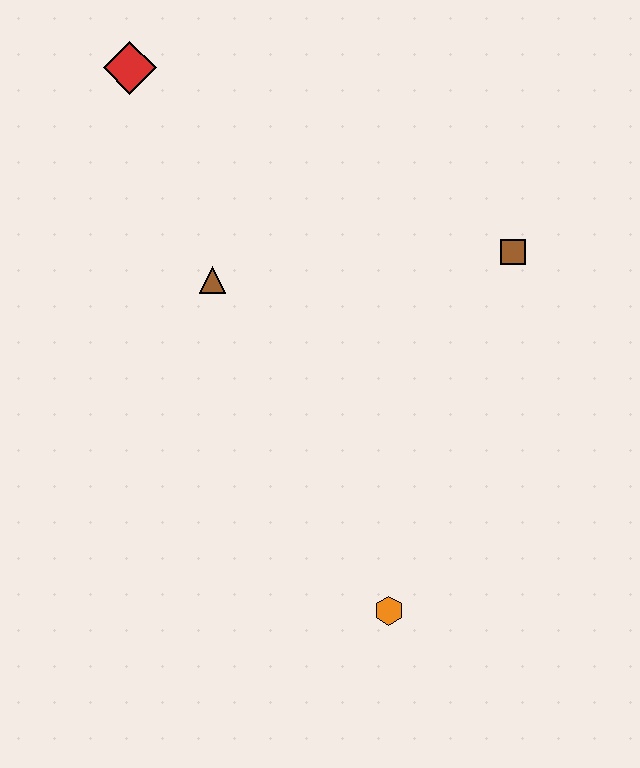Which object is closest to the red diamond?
The brown triangle is closest to the red diamond.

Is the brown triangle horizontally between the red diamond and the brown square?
Yes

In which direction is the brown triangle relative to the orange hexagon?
The brown triangle is above the orange hexagon.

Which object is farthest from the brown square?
The red diamond is farthest from the brown square.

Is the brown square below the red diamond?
Yes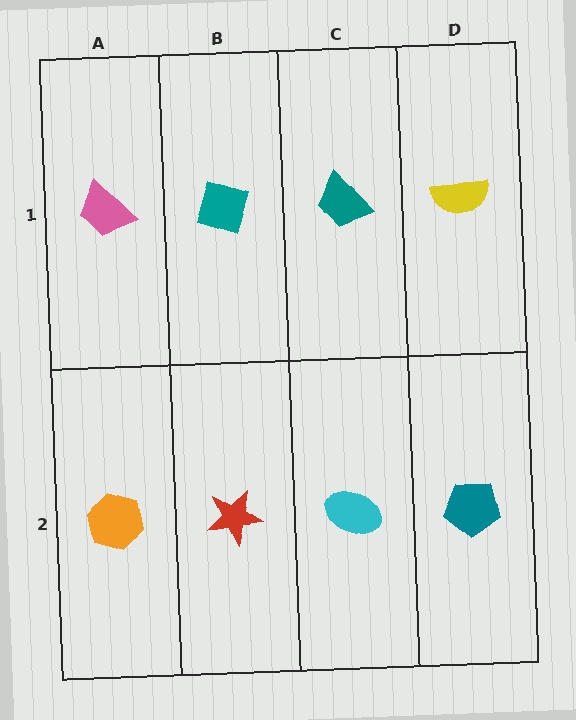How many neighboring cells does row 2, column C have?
3.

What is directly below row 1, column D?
A teal pentagon.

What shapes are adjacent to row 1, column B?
A red star (row 2, column B), a pink trapezoid (row 1, column A), a teal trapezoid (row 1, column C).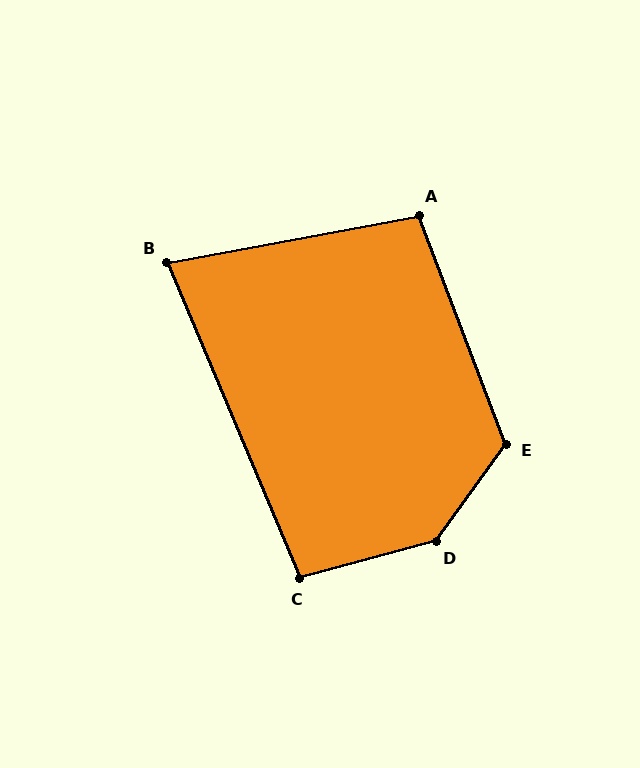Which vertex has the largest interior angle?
D, at approximately 141 degrees.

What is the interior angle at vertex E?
Approximately 124 degrees (obtuse).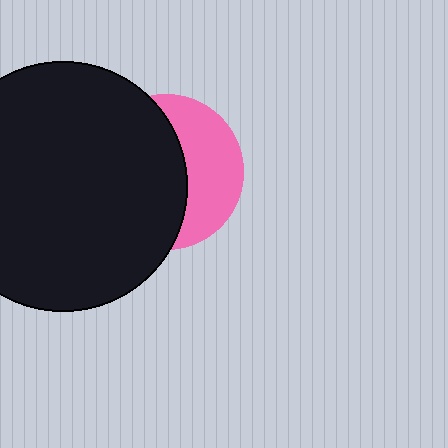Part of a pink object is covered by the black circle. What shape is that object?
It is a circle.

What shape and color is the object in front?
The object in front is a black circle.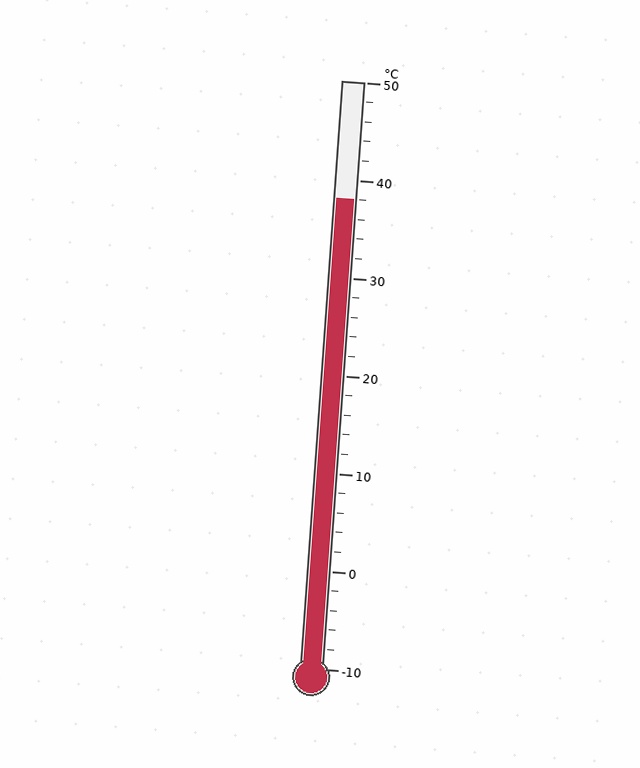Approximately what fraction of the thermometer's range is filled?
The thermometer is filled to approximately 80% of its range.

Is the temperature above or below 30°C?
The temperature is above 30°C.